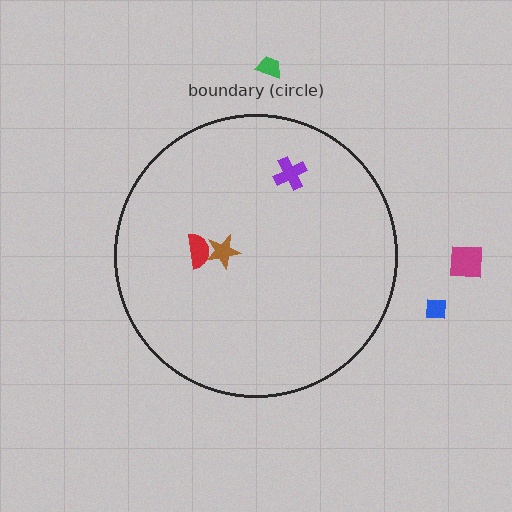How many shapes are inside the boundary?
3 inside, 3 outside.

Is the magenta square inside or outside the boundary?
Outside.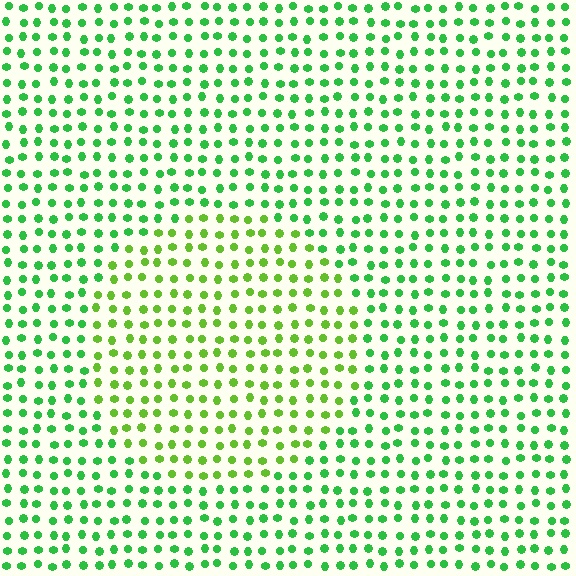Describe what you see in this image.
The image is filled with small green elements in a uniform arrangement. A circle-shaped region is visible where the elements are tinted to a slightly different hue, forming a subtle color boundary.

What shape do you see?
I see a circle.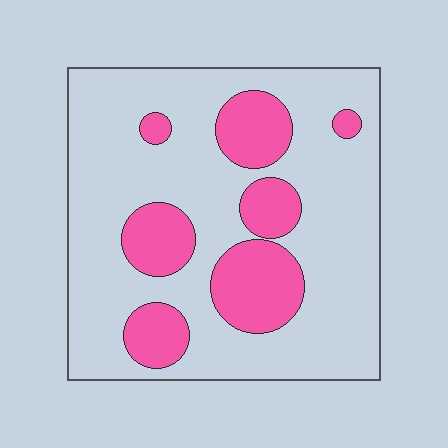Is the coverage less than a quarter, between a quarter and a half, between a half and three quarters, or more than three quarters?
Less than a quarter.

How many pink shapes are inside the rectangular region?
7.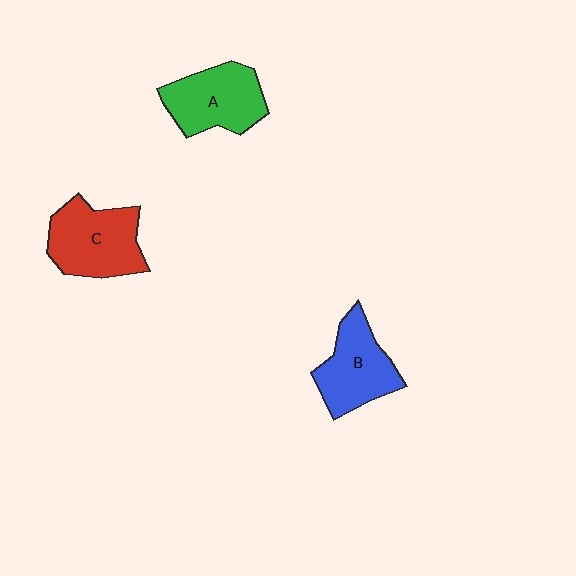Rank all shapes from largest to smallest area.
From largest to smallest: C (red), A (green), B (blue).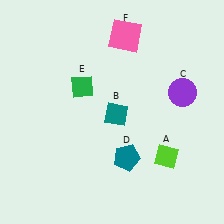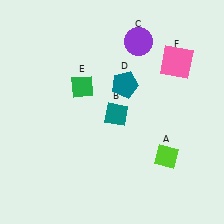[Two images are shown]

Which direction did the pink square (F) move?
The pink square (F) moved right.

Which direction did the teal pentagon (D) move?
The teal pentagon (D) moved up.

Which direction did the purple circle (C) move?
The purple circle (C) moved up.